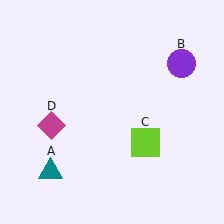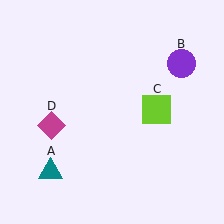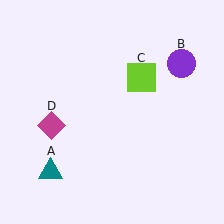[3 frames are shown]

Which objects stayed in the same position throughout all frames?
Teal triangle (object A) and purple circle (object B) and magenta diamond (object D) remained stationary.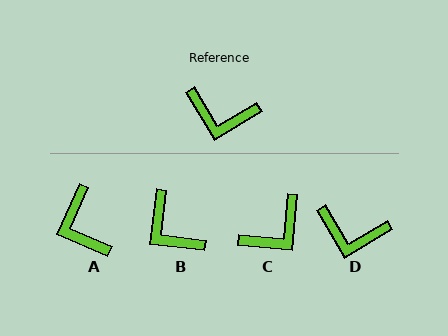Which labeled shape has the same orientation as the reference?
D.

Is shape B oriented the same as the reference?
No, it is off by about 38 degrees.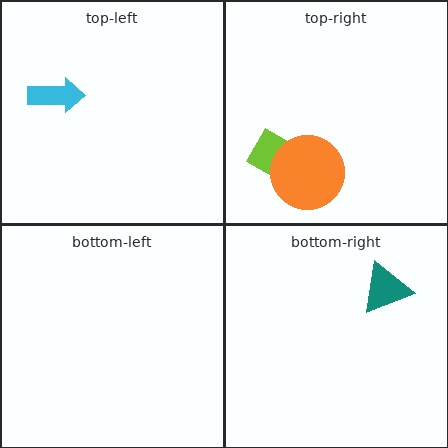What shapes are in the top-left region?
The cyan arrow.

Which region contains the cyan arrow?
The top-left region.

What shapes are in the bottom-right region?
The teal triangle.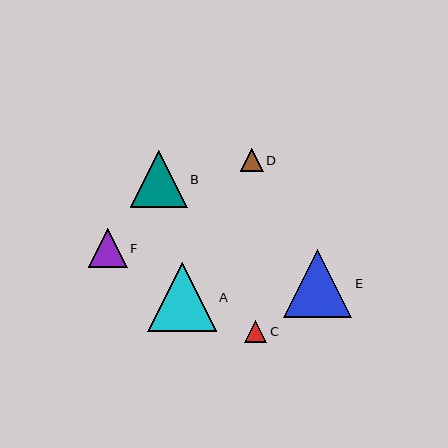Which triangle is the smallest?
Triangle C is the smallest with a size of approximately 22 pixels.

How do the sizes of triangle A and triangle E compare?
Triangle A and triangle E are approximately the same size.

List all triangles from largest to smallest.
From largest to smallest: A, E, B, F, D, C.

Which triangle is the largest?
Triangle A is the largest with a size of approximately 69 pixels.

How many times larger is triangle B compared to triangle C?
Triangle B is approximately 2.6 times the size of triangle C.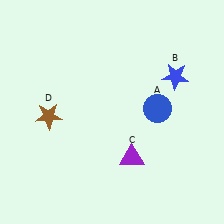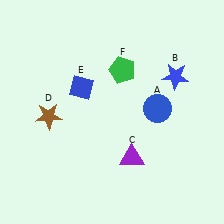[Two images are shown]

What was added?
A blue diamond (E), a green pentagon (F) were added in Image 2.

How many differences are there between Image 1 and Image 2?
There are 2 differences between the two images.